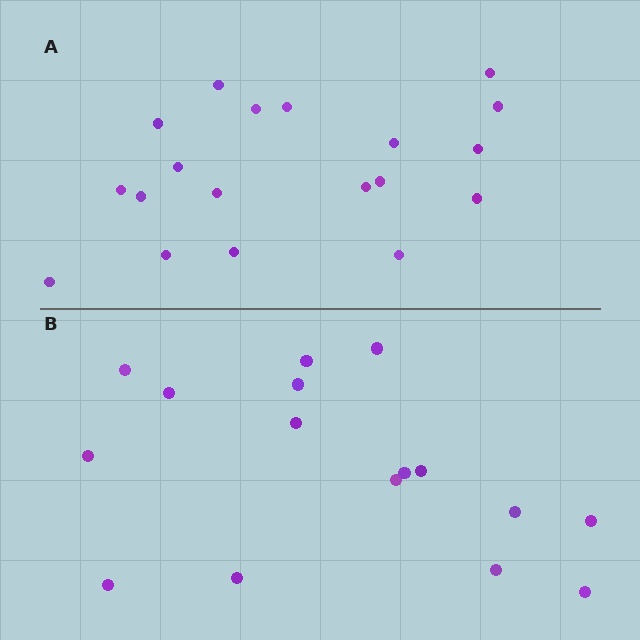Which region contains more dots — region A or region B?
Region A (the top region) has more dots.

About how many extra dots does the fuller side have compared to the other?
Region A has just a few more — roughly 2 or 3 more dots than region B.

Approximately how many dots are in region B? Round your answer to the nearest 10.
About 20 dots. (The exact count is 16, which rounds to 20.)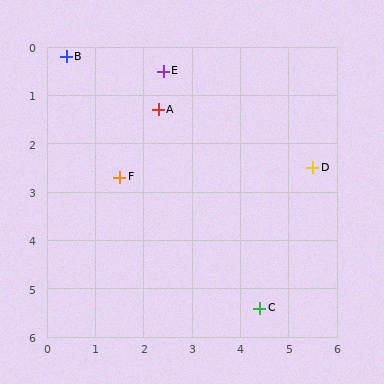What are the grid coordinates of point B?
Point B is at approximately (0.4, 0.2).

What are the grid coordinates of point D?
Point D is at approximately (5.5, 2.5).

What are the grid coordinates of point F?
Point F is at approximately (1.5, 2.7).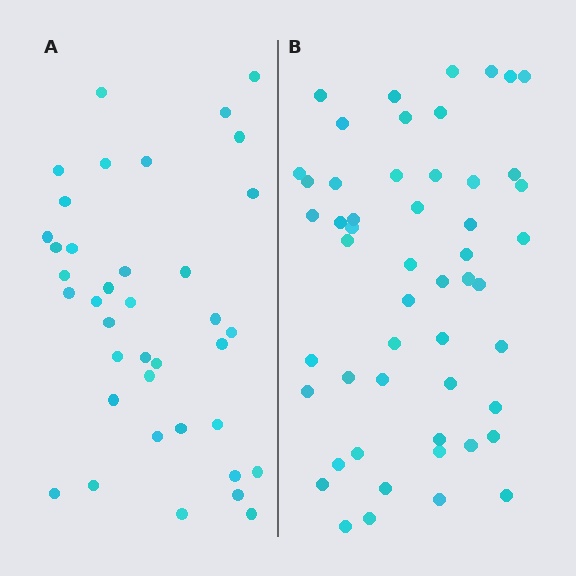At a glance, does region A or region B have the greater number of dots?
Region B (the right region) has more dots.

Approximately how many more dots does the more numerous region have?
Region B has approximately 15 more dots than region A.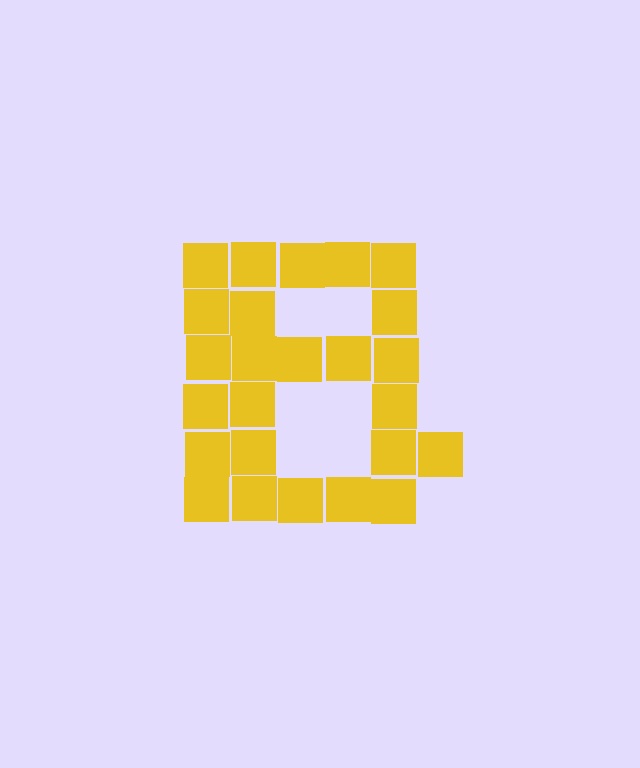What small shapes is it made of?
It is made of small squares.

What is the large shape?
The large shape is the letter B.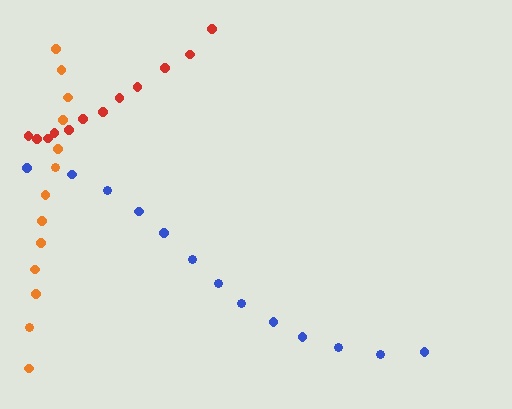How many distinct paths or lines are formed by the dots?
There are 3 distinct paths.